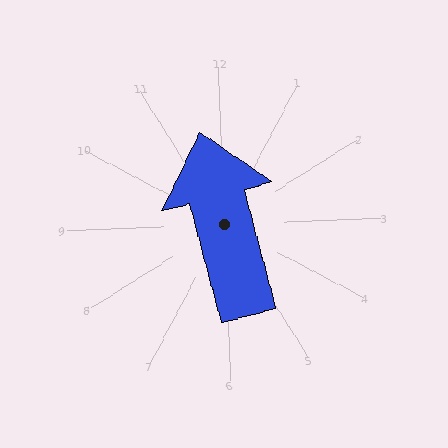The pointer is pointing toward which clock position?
Roughly 12 o'clock.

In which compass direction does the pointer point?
North.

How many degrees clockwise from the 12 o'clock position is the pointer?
Approximately 347 degrees.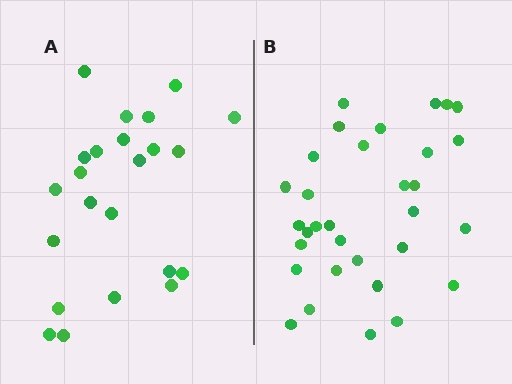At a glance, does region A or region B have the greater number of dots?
Region B (the right region) has more dots.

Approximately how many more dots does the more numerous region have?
Region B has roughly 8 or so more dots than region A.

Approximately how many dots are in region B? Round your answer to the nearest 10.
About 30 dots. (The exact count is 32, which rounds to 30.)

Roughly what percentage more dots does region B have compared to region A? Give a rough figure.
About 40% more.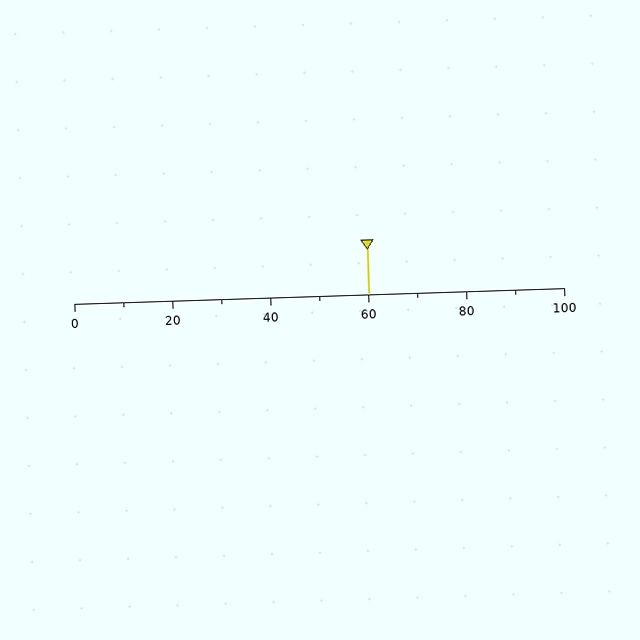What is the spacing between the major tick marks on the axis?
The major ticks are spaced 20 apart.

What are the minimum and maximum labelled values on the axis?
The axis runs from 0 to 100.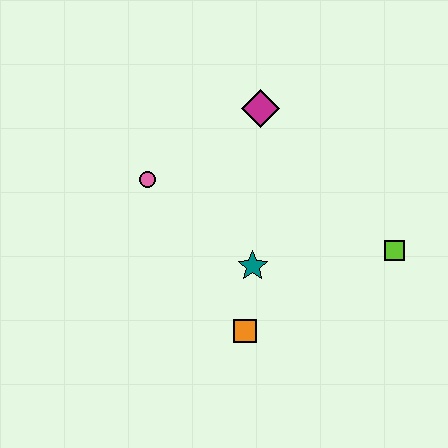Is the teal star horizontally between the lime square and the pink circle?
Yes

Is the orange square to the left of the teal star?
Yes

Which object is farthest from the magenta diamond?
The orange square is farthest from the magenta diamond.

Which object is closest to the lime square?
The teal star is closest to the lime square.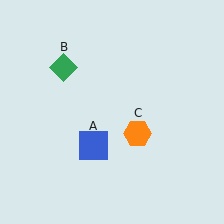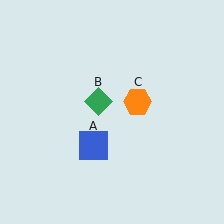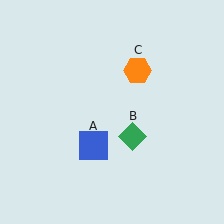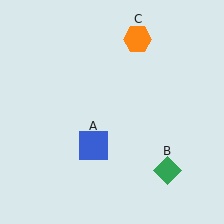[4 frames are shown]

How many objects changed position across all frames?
2 objects changed position: green diamond (object B), orange hexagon (object C).